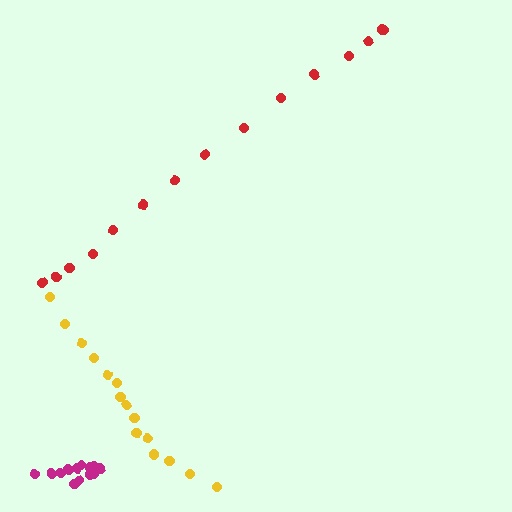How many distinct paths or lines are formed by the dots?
There are 3 distinct paths.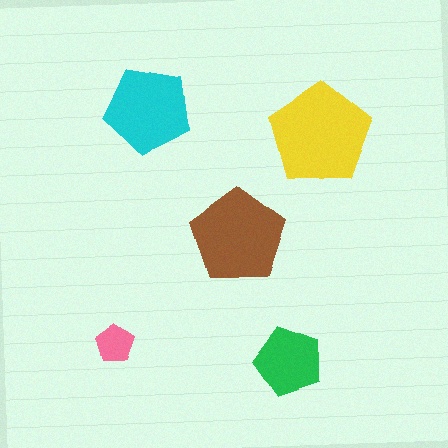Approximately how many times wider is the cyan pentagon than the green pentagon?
About 1.5 times wider.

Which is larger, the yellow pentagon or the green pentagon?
The yellow one.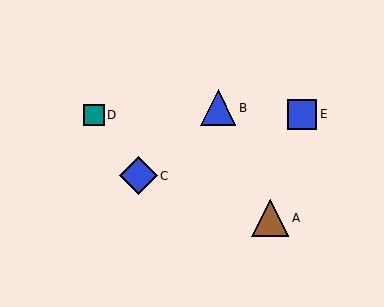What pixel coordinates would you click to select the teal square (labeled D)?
Click at (94, 115) to select the teal square D.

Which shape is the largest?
The blue diamond (labeled C) is the largest.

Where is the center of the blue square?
The center of the blue square is at (302, 114).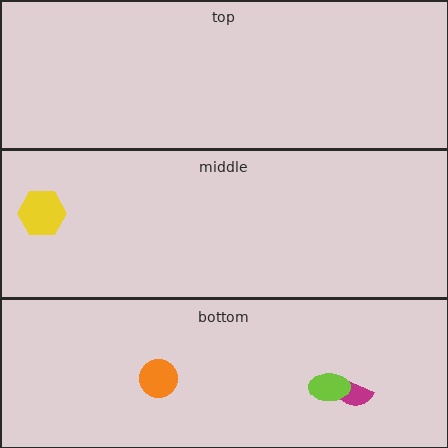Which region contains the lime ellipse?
The bottom region.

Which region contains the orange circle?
The bottom region.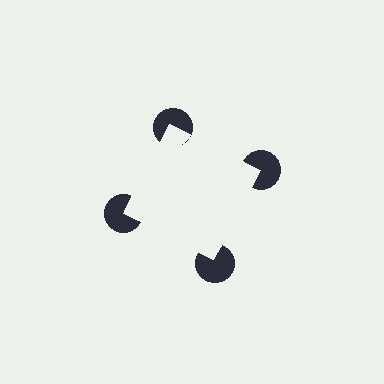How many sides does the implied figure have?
4 sides.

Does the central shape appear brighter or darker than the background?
It typically appears slightly brighter than the background, even though no actual brightness change is drawn.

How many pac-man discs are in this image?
There are 4 — one at each vertex of the illusory square.